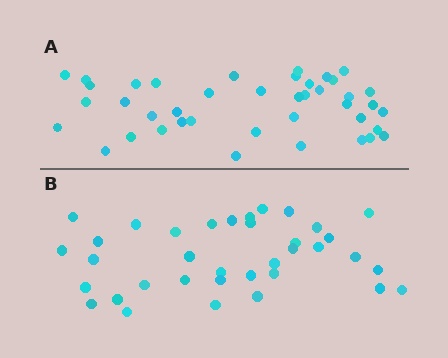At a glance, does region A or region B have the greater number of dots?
Region A (the top region) has more dots.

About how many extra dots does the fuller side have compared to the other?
Region A has about 5 more dots than region B.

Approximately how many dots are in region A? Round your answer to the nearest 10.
About 40 dots. (The exact count is 41, which rounds to 40.)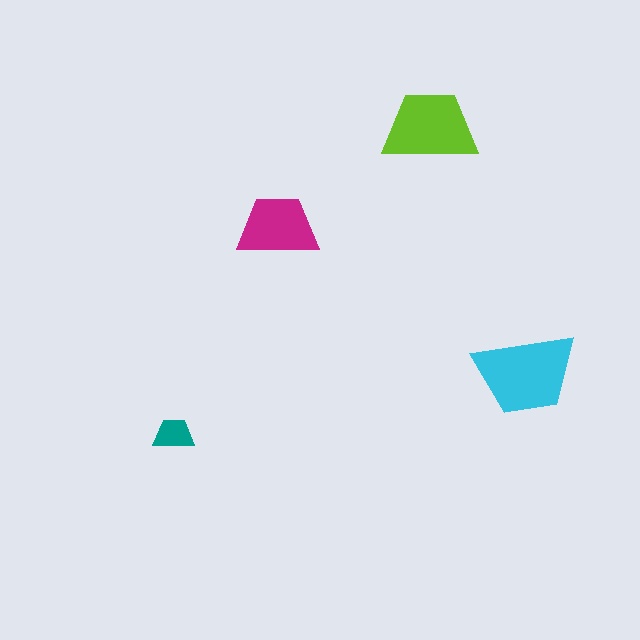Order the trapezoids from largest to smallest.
the cyan one, the lime one, the magenta one, the teal one.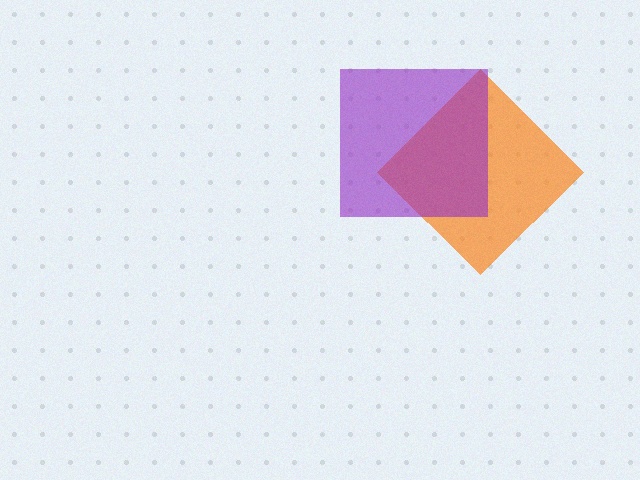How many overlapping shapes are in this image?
There are 2 overlapping shapes in the image.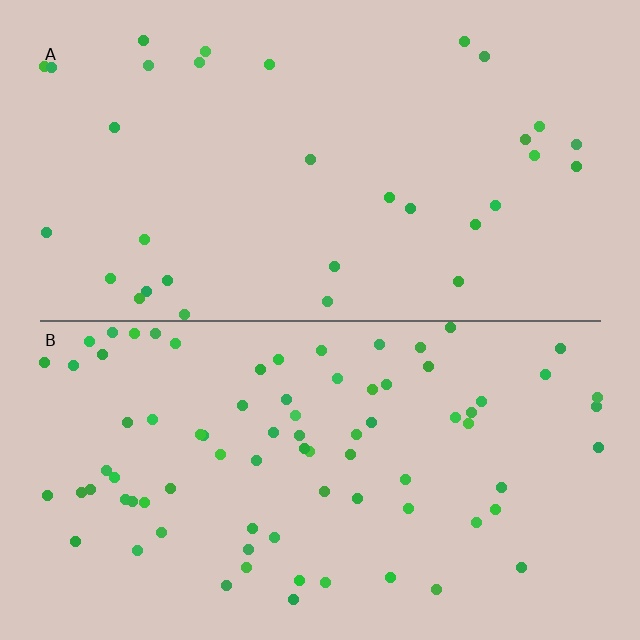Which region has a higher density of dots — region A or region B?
B (the bottom).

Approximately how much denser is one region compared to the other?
Approximately 2.4× — region B over region A.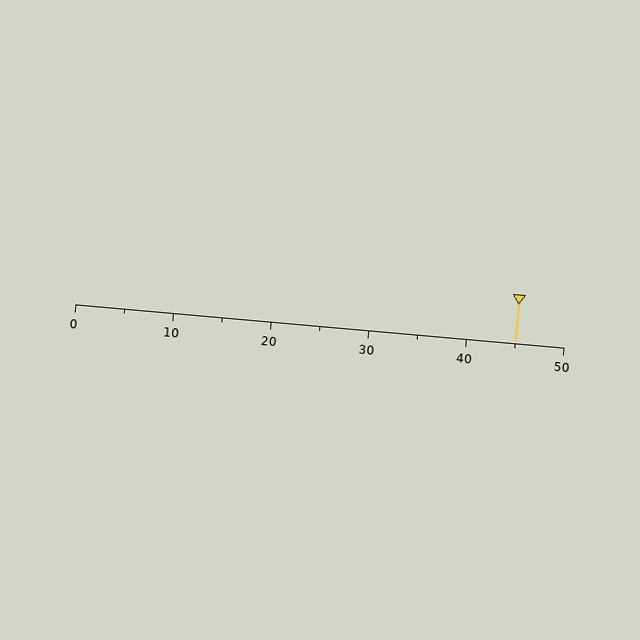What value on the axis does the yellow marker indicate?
The marker indicates approximately 45.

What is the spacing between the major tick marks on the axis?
The major ticks are spaced 10 apart.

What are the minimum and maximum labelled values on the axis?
The axis runs from 0 to 50.